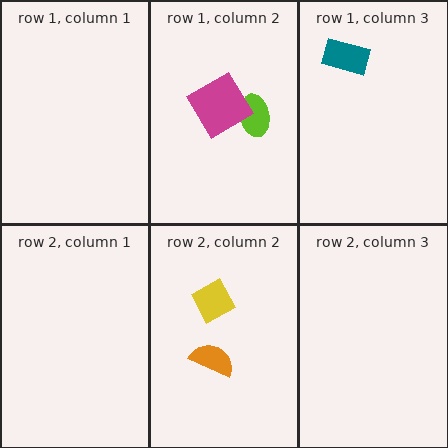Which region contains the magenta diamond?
The row 1, column 2 region.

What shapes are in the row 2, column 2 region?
The yellow diamond, the orange semicircle.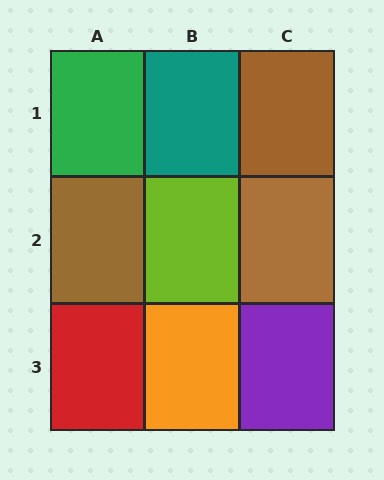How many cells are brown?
3 cells are brown.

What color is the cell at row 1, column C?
Brown.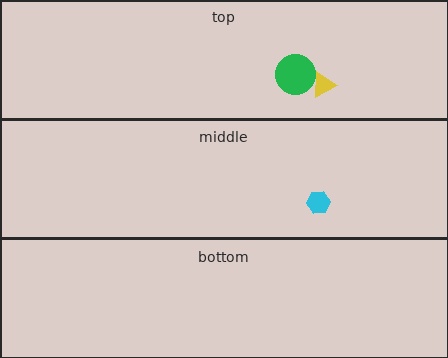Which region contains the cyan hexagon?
The middle region.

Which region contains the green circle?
The top region.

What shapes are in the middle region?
The cyan hexagon.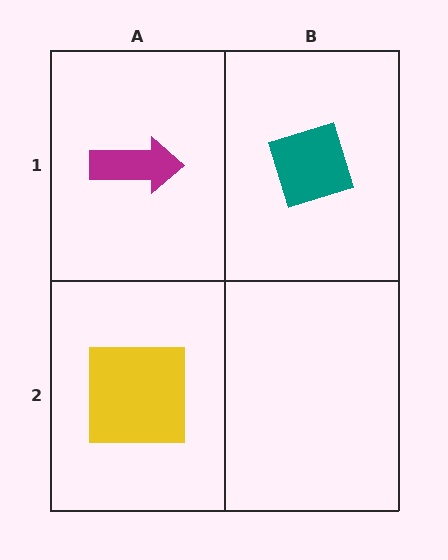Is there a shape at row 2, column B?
No, that cell is empty.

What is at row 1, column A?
A magenta arrow.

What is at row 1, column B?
A teal diamond.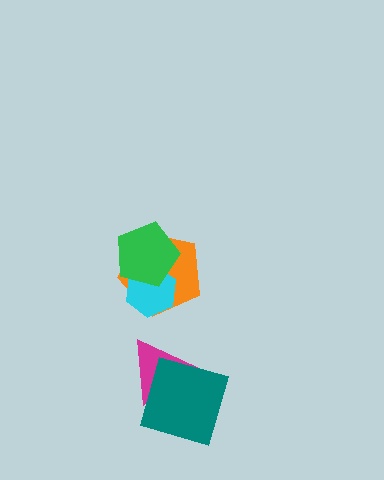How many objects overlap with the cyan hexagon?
2 objects overlap with the cyan hexagon.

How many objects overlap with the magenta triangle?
1 object overlaps with the magenta triangle.